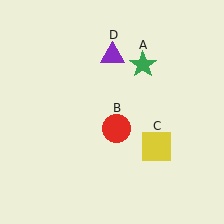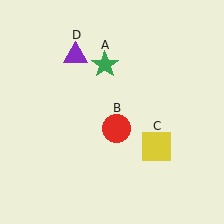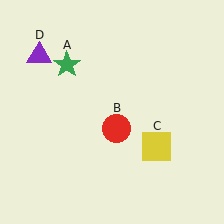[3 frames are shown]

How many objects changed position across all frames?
2 objects changed position: green star (object A), purple triangle (object D).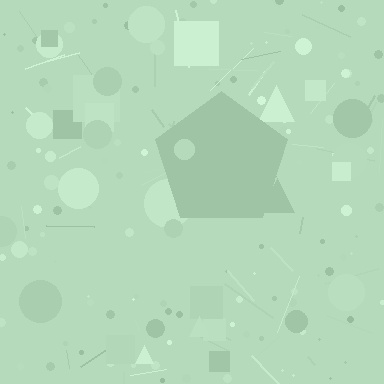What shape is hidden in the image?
A pentagon is hidden in the image.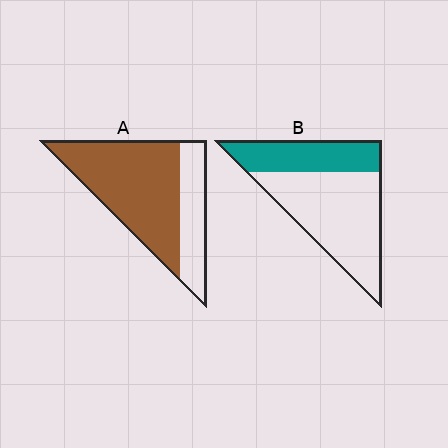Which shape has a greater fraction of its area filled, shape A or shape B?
Shape A.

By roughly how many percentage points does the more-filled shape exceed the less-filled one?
By roughly 35 percentage points (A over B).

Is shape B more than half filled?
No.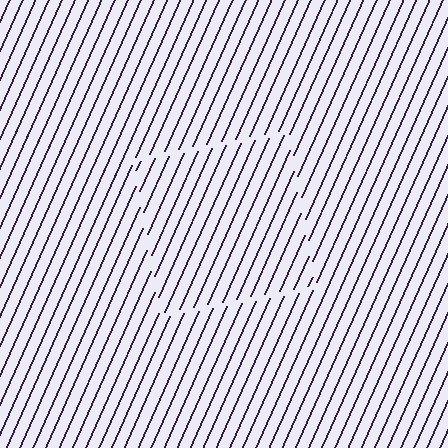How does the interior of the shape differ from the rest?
The interior of the shape contains the same grating, shifted by half a period — the contour is defined by the phase discontinuity where line-ends from the inner and outer gratings abut.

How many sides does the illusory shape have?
4 sides — the line-ends trace a square.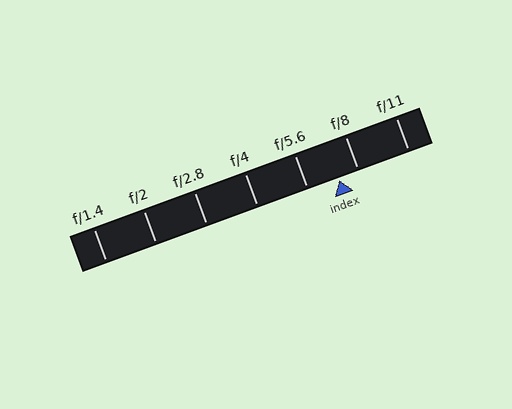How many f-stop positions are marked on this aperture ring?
There are 7 f-stop positions marked.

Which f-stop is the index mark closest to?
The index mark is closest to f/8.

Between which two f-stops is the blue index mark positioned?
The index mark is between f/5.6 and f/8.